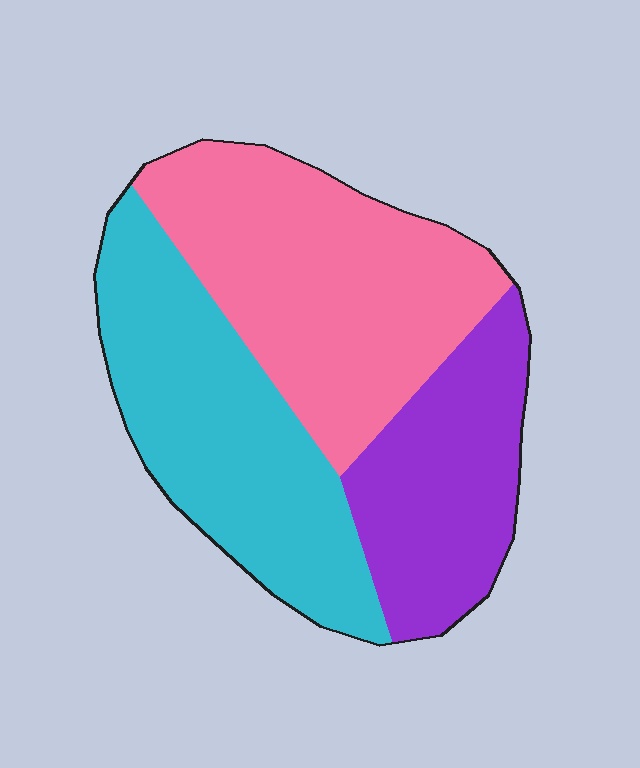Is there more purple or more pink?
Pink.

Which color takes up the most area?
Pink, at roughly 40%.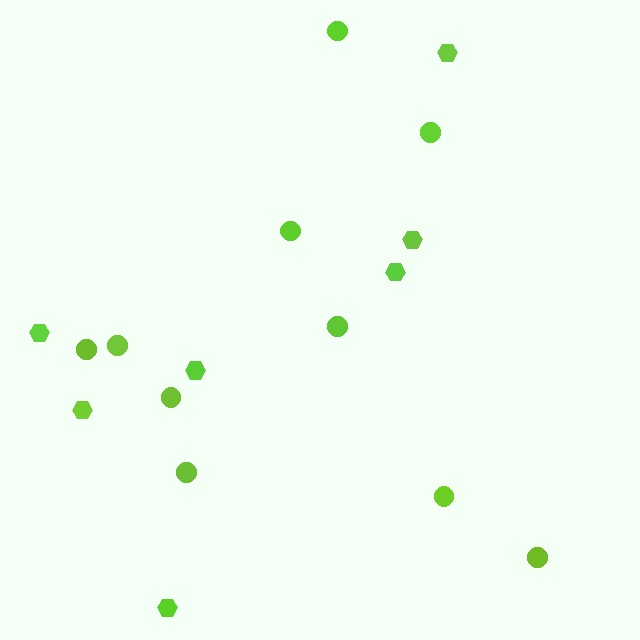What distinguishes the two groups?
There are 2 groups: one group of hexagons (7) and one group of circles (10).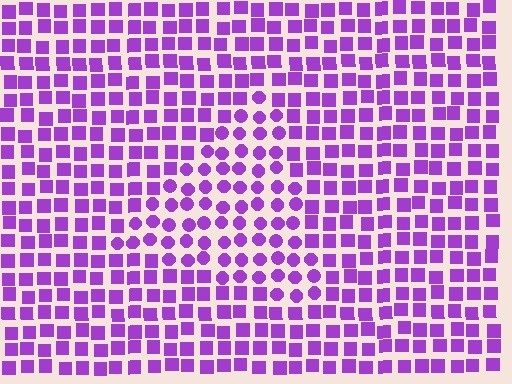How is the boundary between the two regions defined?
The boundary is defined by a change in element shape: circles inside vs. squares outside. All elements share the same color and spacing.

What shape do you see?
I see a triangle.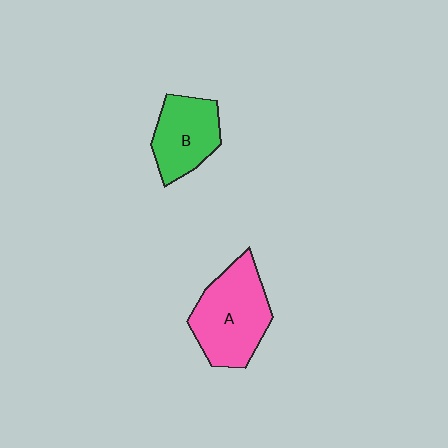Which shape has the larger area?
Shape A (pink).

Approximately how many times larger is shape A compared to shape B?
Approximately 1.4 times.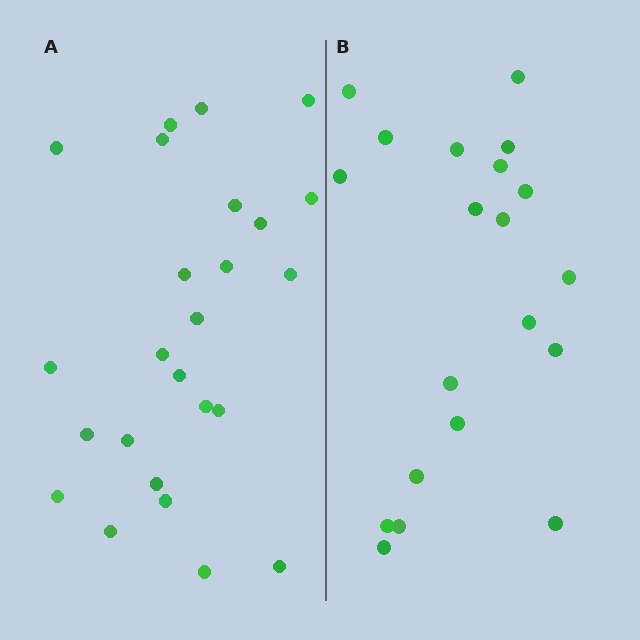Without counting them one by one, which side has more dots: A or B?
Region A (the left region) has more dots.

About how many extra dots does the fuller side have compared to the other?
Region A has about 5 more dots than region B.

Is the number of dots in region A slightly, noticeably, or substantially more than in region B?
Region A has noticeably more, but not dramatically so. The ratio is roughly 1.2 to 1.